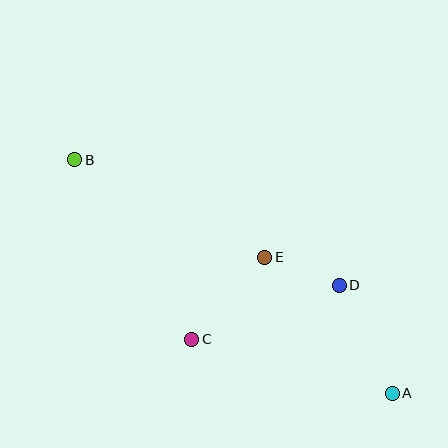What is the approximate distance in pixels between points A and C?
The distance between A and C is approximately 208 pixels.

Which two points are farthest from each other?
Points A and B are farthest from each other.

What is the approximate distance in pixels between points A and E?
The distance between A and E is approximately 187 pixels.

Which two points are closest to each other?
Points D and E are closest to each other.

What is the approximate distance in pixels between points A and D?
The distance between A and D is approximately 120 pixels.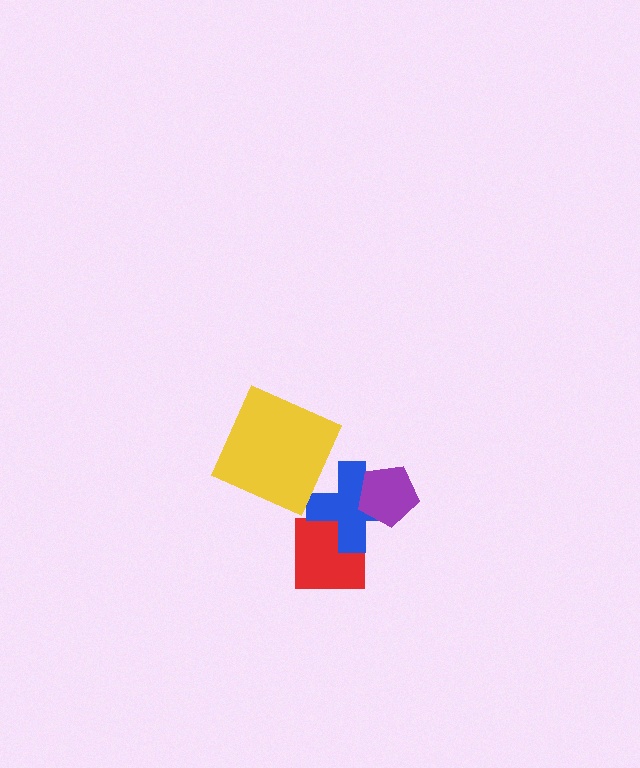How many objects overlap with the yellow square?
0 objects overlap with the yellow square.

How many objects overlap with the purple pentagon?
1 object overlaps with the purple pentagon.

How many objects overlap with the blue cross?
2 objects overlap with the blue cross.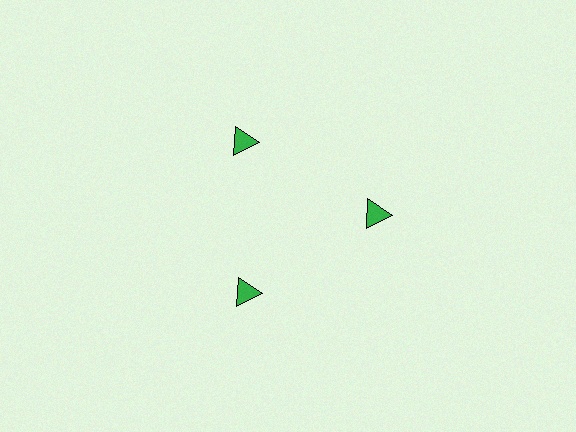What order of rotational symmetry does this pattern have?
This pattern has 3-fold rotational symmetry.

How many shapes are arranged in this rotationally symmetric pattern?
There are 3 shapes, arranged in 3 groups of 1.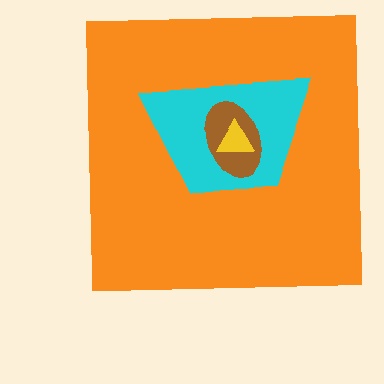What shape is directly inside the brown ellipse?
The yellow triangle.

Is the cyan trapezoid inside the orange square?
Yes.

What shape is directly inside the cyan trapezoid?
The brown ellipse.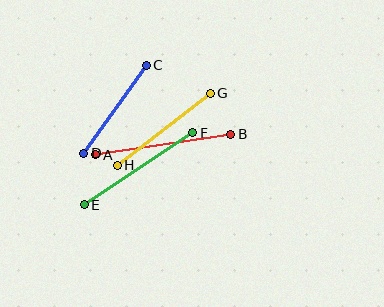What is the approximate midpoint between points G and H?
The midpoint is at approximately (164, 129) pixels.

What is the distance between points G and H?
The distance is approximately 117 pixels.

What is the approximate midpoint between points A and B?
The midpoint is at approximately (163, 144) pixels.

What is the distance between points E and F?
The distance is approximately 130 pixels.